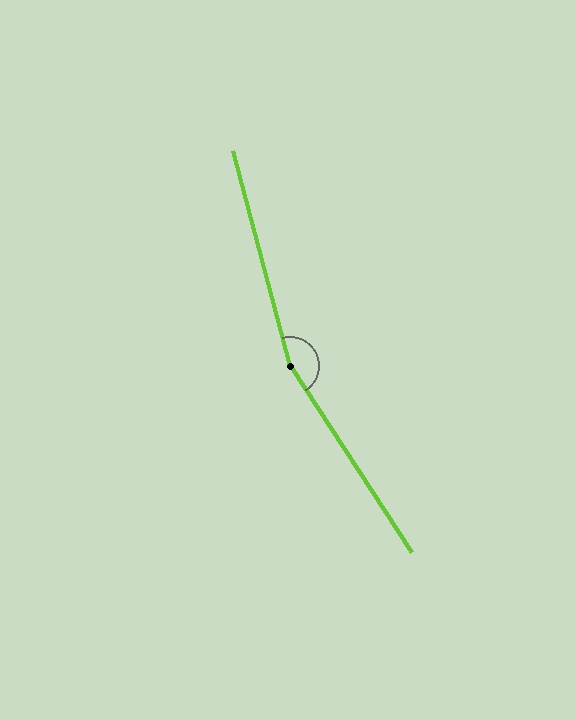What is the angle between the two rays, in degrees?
Approximately 162 degrees.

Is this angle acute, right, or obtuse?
It is obtuse.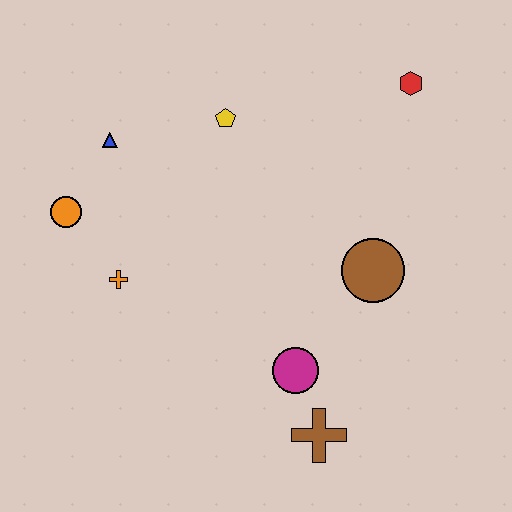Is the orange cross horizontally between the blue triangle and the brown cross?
Yes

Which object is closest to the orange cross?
The orange circle is closest to the orange cross.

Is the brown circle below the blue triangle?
Yes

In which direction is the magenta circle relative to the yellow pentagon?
The magenta circle is below the yellow pentagon.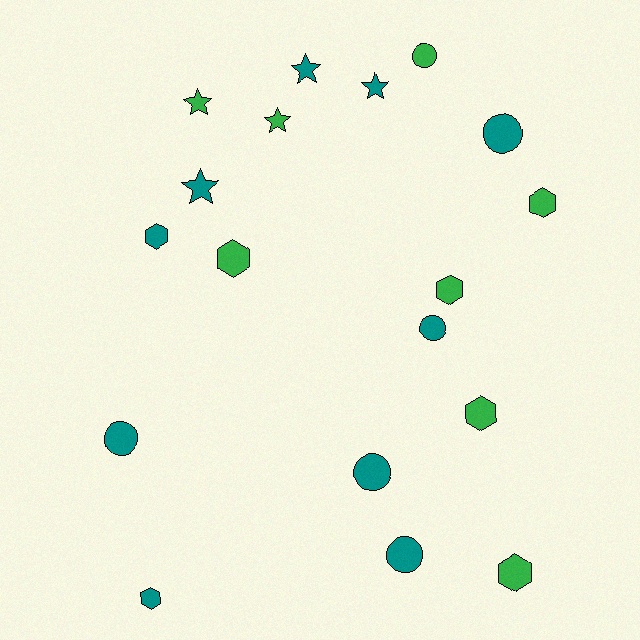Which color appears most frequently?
Teal, with 10 objects.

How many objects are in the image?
There are 18 objects.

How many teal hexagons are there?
There are 2 teal hexagons.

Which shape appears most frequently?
Hexagon, with 7 objects.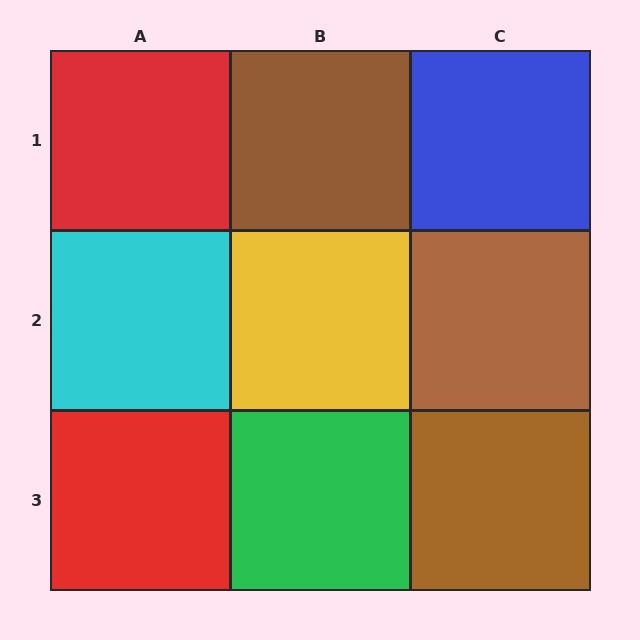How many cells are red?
2 cells are red.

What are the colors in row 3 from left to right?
Red, green, brown.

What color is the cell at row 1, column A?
Red.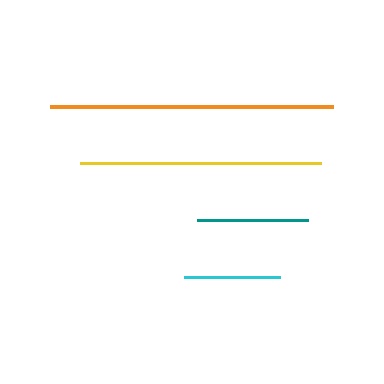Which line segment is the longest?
The orange line is the longest at approximately 284 pixels.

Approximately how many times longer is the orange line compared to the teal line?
The orange line is approximately 2.6 times the length of the teal line.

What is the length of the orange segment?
The orange segment is approximately 284 pixels long.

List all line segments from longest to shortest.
From longest to shortest: orange, yellow, teal, cyan.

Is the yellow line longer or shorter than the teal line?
The yellow line is longer than the teal line.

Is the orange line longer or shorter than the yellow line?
The orange line is longer than the yellow line.